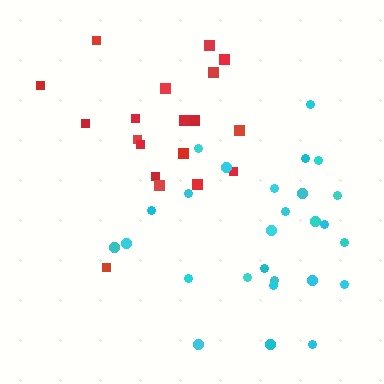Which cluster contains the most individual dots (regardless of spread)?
Cyan (27).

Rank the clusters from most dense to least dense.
cyan, red.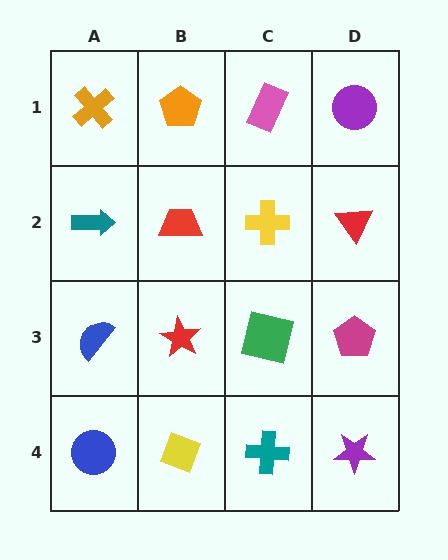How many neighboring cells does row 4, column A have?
2.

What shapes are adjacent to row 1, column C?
A yellow cross (row 2, column C), an orange pentagon (row 1, column B), a purple circle (row 1, column D).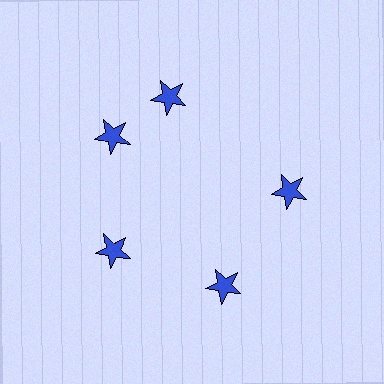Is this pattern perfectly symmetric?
No. The 5 blue stars are arranged in a ring, but one element near the 1 o'clock position is rotated out of alignment along the ring, breaking the 5-fold rotational symmetry.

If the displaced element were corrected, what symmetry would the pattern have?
It would have 5-fold rotational symmetry — the pattern would map onto itself every 72 degrees.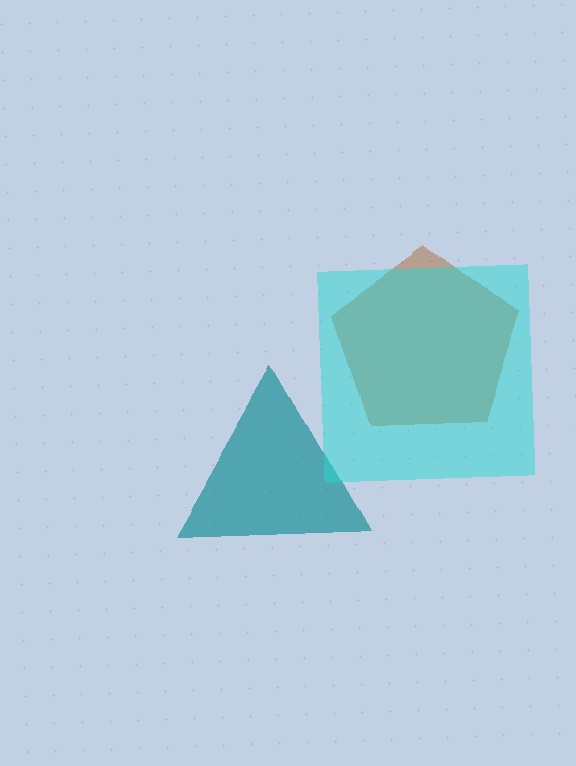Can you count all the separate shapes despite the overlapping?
Yes, there are 3 separate shapes.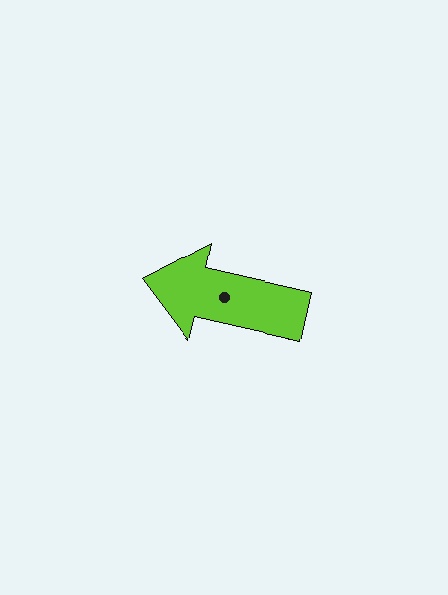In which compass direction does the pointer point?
West.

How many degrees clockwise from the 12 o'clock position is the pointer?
Approximately 283 degrees.